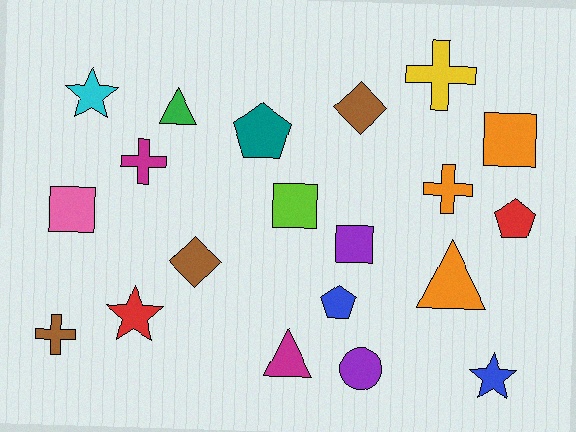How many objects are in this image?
There are 20 objects.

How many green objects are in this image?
There is 1 green object.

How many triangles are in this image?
There are 3 triangles.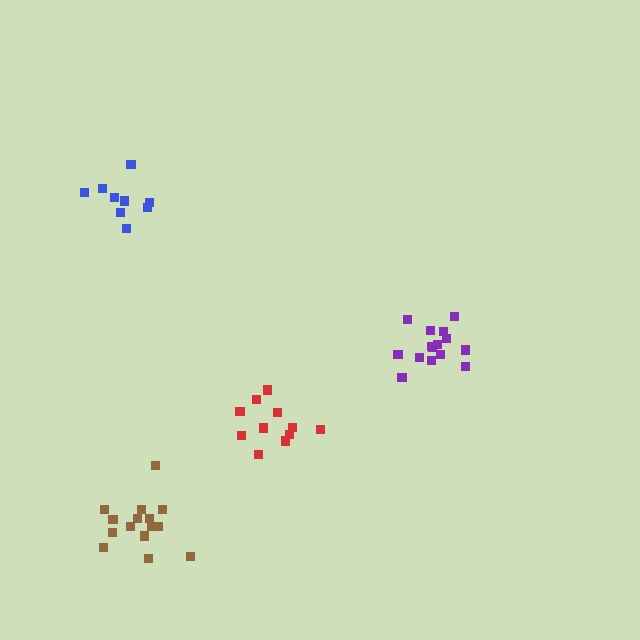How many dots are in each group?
Group 1: 15 dots, Group 2: 15 dots, Group 3: 11 dots, Group 4: 9 dots (50 total).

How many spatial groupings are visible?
There are 4 spatial groupings.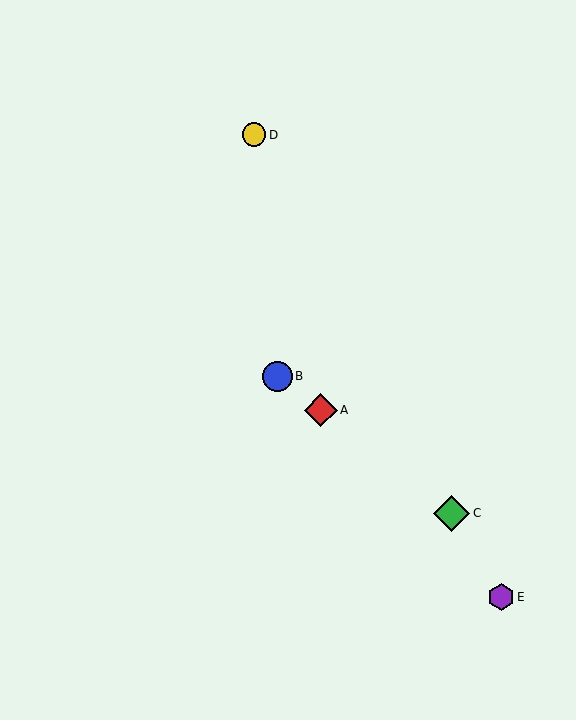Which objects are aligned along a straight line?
Objects A, B, C are aligned along a straight line.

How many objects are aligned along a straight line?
3 objects (A, B, C) are aligned along a straight line.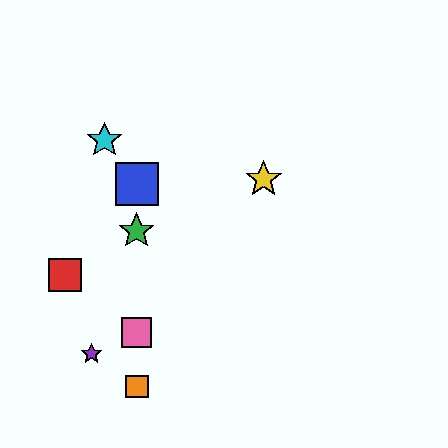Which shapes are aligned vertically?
The blue square, the green star, the orange square, the pink square are aligned vertically.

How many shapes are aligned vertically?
4 shapes (the blue square, the green star, the orange square, the pink square) are aligned vertically.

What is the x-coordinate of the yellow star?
The yellow star is at x≈264.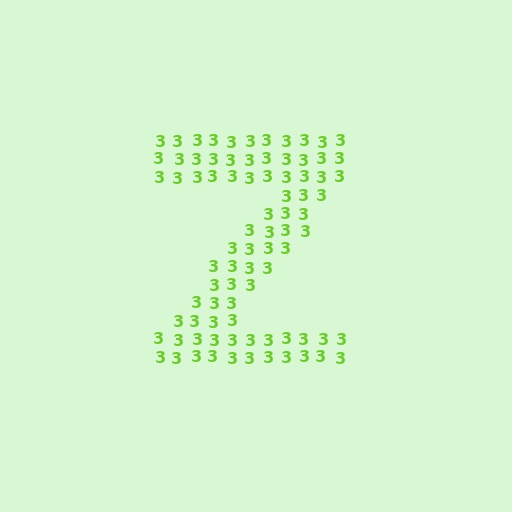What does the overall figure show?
The overall figure shows the letter Z.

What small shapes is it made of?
It is made of small digit 3's.